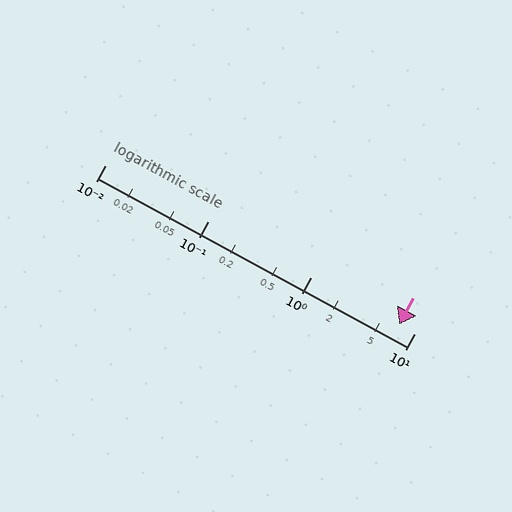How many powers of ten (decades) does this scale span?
The scale spans 3 decades, from 0.01 to 10.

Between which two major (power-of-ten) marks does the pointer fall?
The pointer is between 1 and 10.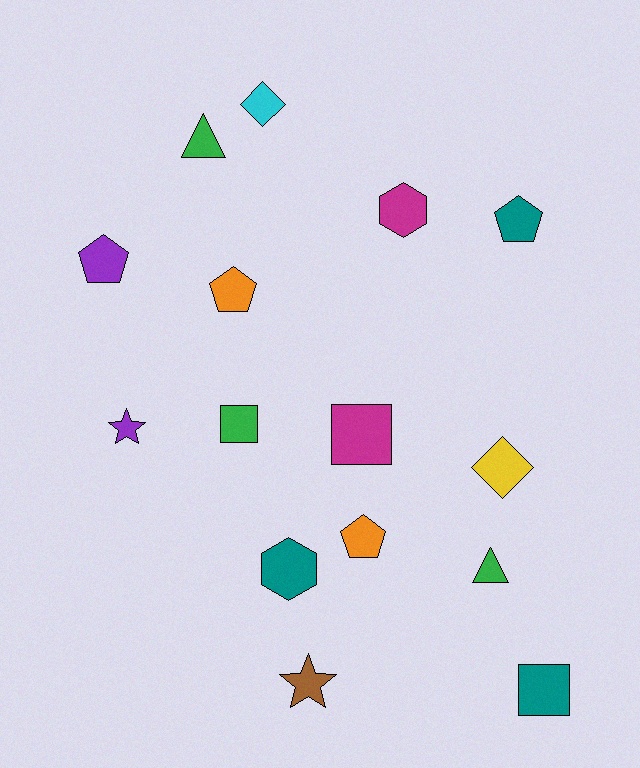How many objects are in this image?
There are 15 objects.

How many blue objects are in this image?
There are no blue objects.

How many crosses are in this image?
There are no crosses.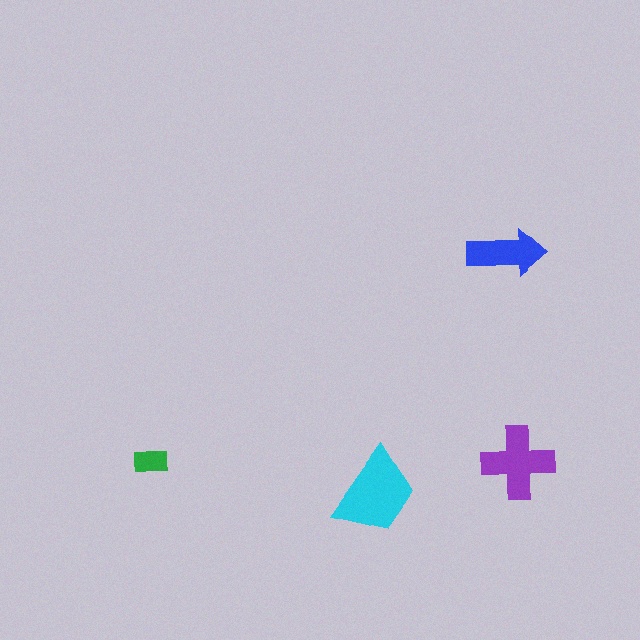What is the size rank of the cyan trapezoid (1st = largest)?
1st.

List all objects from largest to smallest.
The cyan trapezoid, the purple cross, the blue arrow, the green rectangle.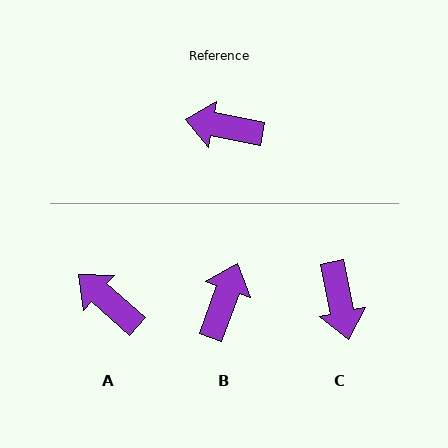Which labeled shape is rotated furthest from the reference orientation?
C, about 112 degrees away.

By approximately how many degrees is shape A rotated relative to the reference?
Approximately 31 degrees clockwise.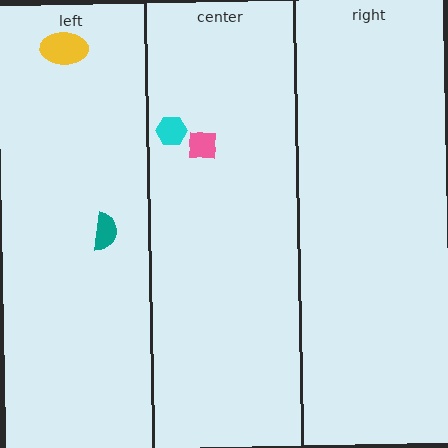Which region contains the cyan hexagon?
The center region.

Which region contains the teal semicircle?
The left region.